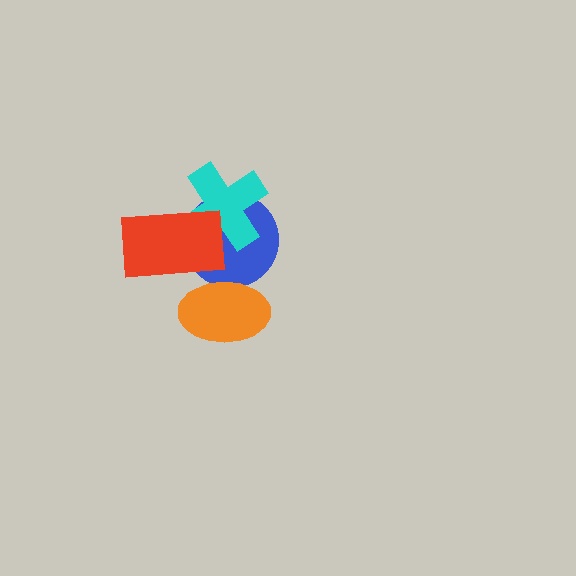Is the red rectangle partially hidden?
Yes, it is partially covered by another shape.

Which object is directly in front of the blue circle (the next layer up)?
The cyan cross is directly in front of the blue circle.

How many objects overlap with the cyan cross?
2 objects overlap with the cyan cross.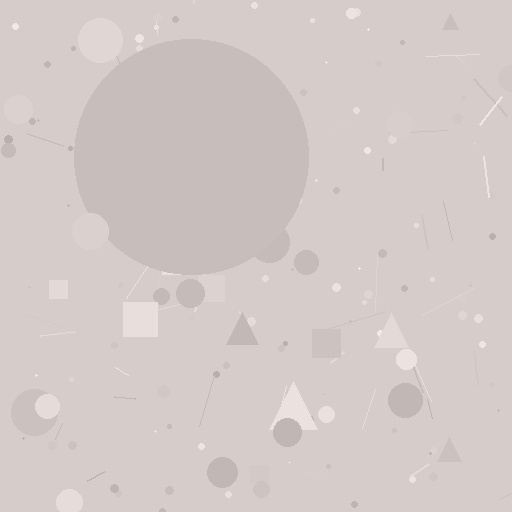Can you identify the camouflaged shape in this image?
The camouflaged shape is a circle.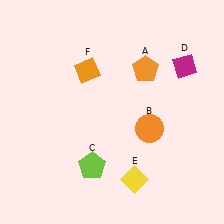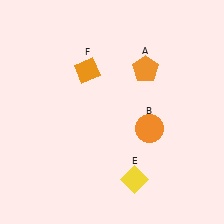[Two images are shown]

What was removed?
The lime pentagon (C), the magenta diamond (D) were removed in Image 2.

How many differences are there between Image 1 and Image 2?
There are 2 differences between the two images.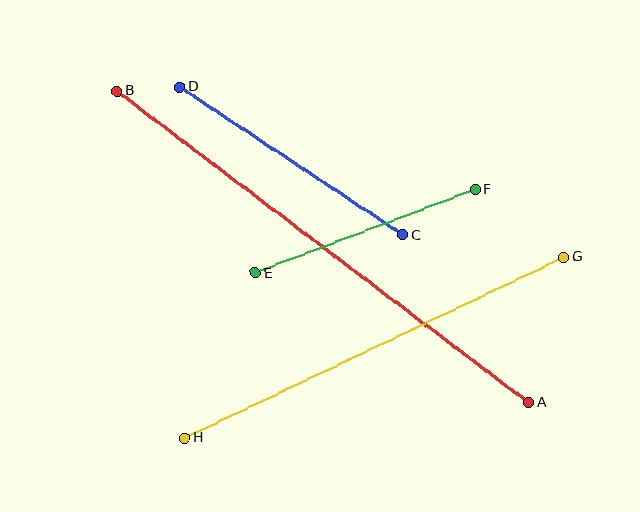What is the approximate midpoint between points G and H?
The midpoint is at approximately (374, 348) pixels.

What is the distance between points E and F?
The distance is approximately 235 pixels.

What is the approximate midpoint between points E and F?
The midpoint is at approximately (365, 231) pixels.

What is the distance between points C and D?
The distance is approximately 267 pixels.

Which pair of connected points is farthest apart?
Points A and B are farthest apart.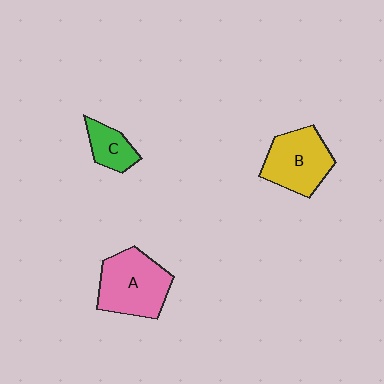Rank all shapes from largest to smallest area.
From largest to smallest: A (pink), B (yellow), C (green).